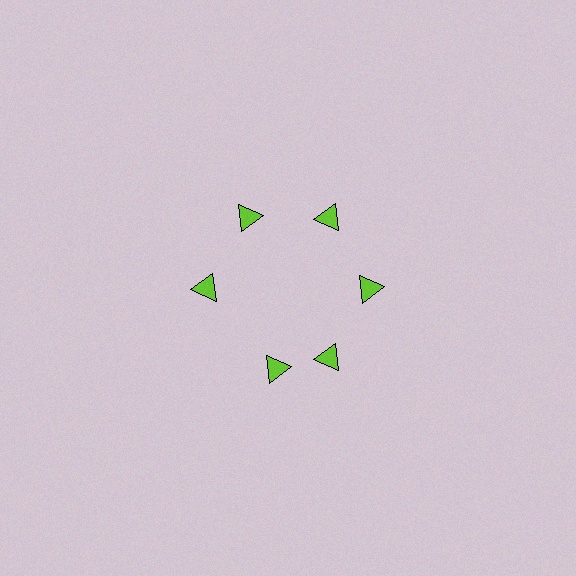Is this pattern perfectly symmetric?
No. The 6 lime triangles are arranged in a ring, but one element near the 7 o'clock position is rotated out of alignment along the ring, breaking the 6-fold rotational symmetry.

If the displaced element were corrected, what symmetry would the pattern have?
It would have 6-fold rotational symmetry — the pattern would map onto itself every 60 degrees.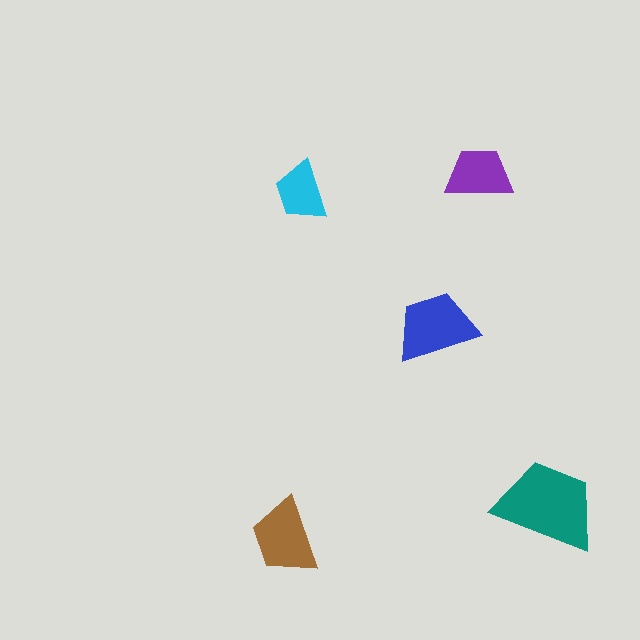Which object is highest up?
The purple trapezoid is topmost.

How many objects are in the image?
There are 5 objects in the image.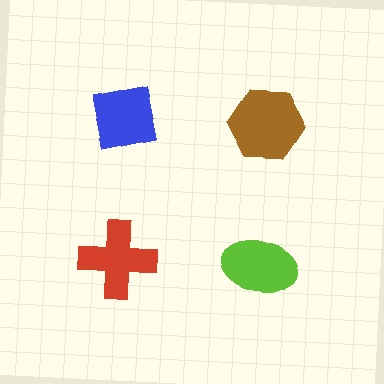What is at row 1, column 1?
A blue square.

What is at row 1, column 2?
A brown hexagon.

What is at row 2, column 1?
A red cross.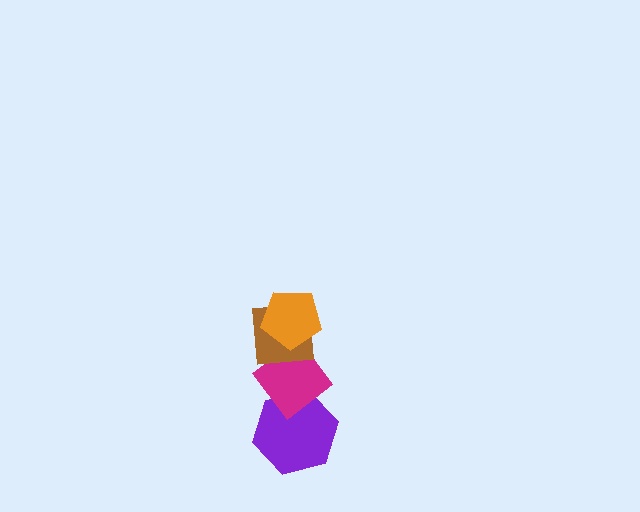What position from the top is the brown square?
The brown square is 2nd from the top.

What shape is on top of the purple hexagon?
The magenta diamond is on top of the purple hexagon.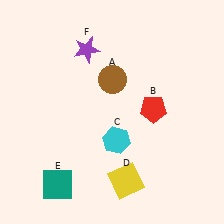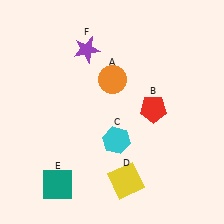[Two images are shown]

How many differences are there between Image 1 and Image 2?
There is 1 difference between the two images.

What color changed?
The circle (A) changed from brown in Image 1 to orange in Image 2.